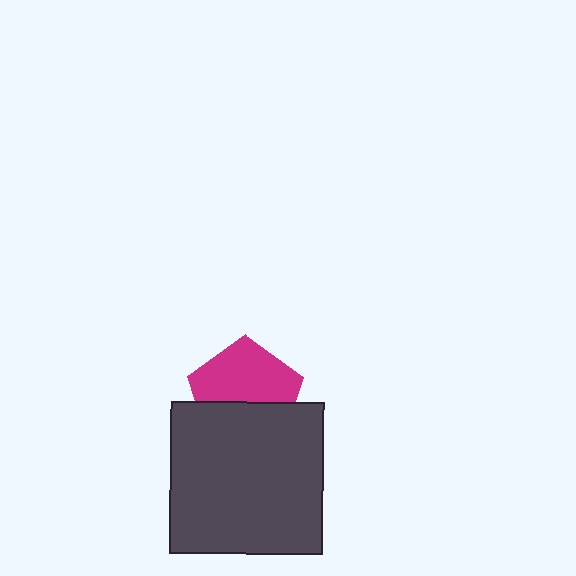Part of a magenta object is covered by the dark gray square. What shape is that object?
It is a pentagon.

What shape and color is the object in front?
The object in front is a dark gray square.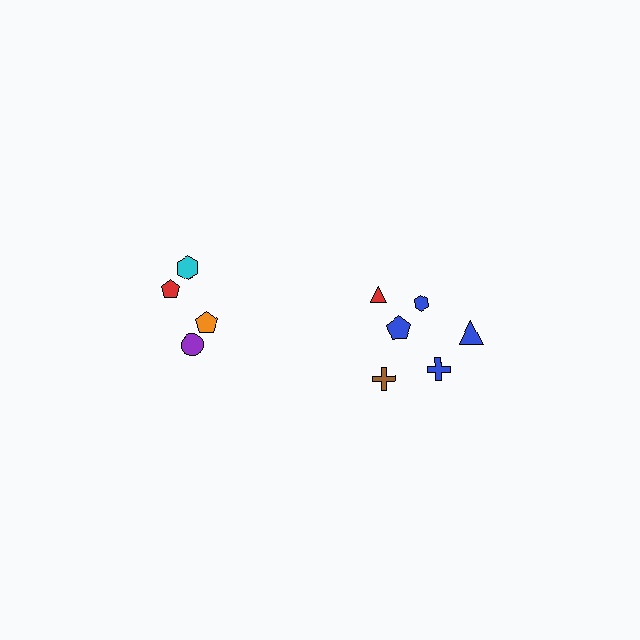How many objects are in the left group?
There are 4 objects.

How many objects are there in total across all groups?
There are 10 objects.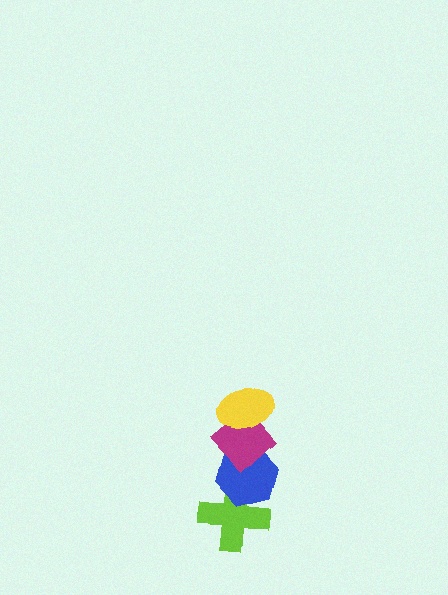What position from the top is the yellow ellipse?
The yellow ellipse is 1st from the top.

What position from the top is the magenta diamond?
The magenta diamond is 2nd from the top.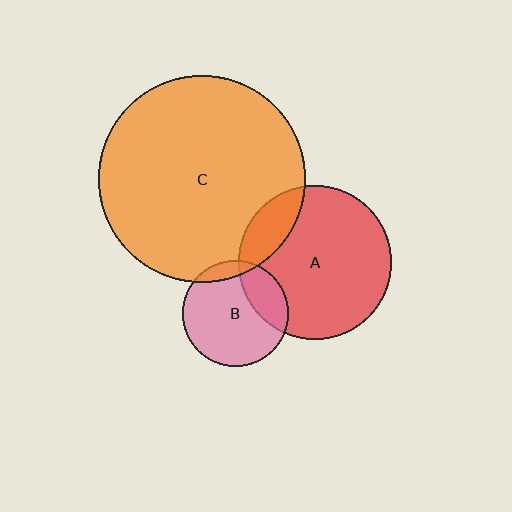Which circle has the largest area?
Circle C (orange).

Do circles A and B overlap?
Yes.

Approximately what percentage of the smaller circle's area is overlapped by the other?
Approximately 25%.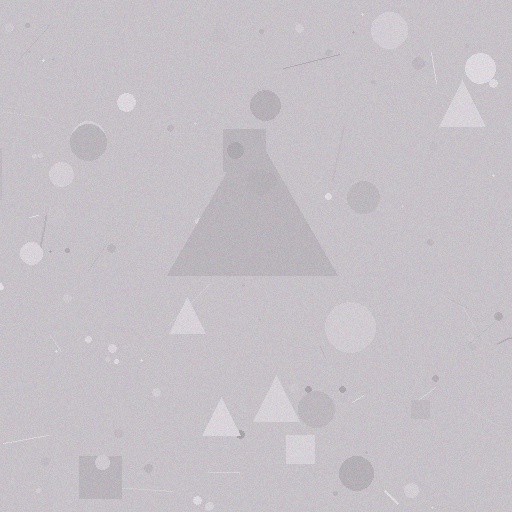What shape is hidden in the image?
A triangle is hidden in the image.